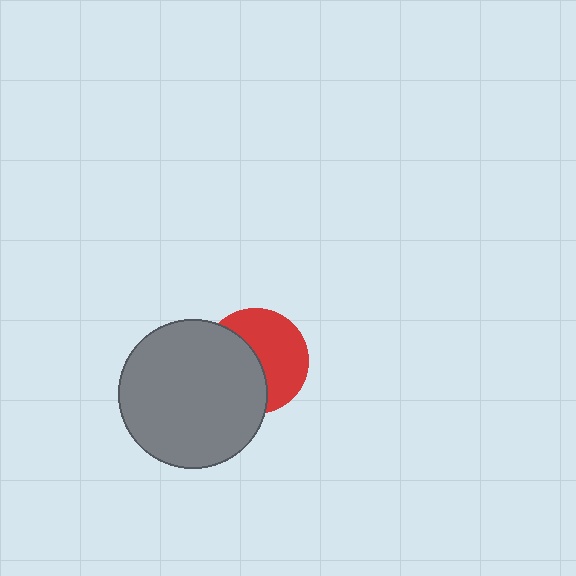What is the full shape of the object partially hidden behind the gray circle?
The partially hidden object is a red circle.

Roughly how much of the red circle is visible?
About half of it is visible (roughly 53%).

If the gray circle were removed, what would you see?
You would see the complete red circle.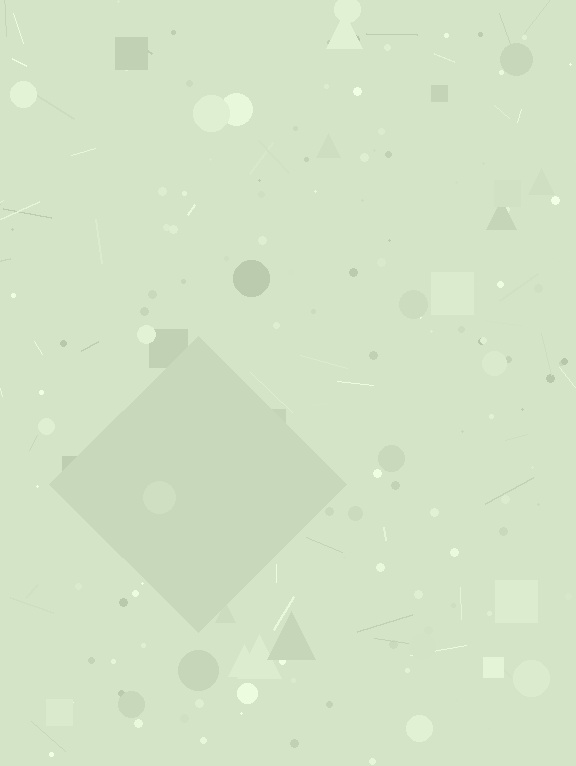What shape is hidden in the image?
A diamond is hidden in the image.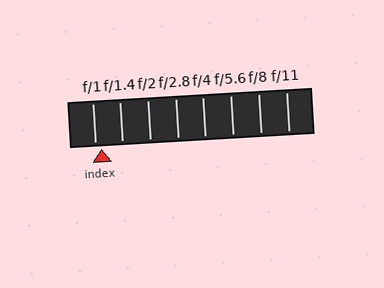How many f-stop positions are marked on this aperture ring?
There are 8 f-stop positions marked.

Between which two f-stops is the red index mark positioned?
The index mark is between f/1 and f/1.4.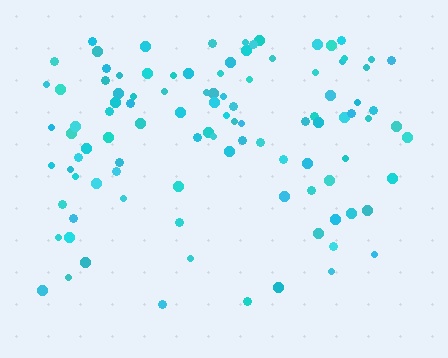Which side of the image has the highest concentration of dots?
The top.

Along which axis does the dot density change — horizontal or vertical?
Vertical.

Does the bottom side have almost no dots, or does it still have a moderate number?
Still a moderate number, just noticeably fewer than the top.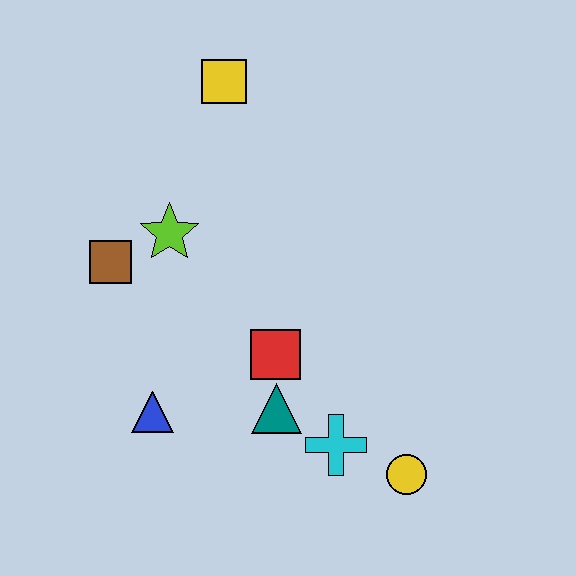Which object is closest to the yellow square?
The lime star is closest to the yellow square.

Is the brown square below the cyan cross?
No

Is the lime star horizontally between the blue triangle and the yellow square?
Yes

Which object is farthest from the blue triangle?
The yellow square is farthest from the blue triangle.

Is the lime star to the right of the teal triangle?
No